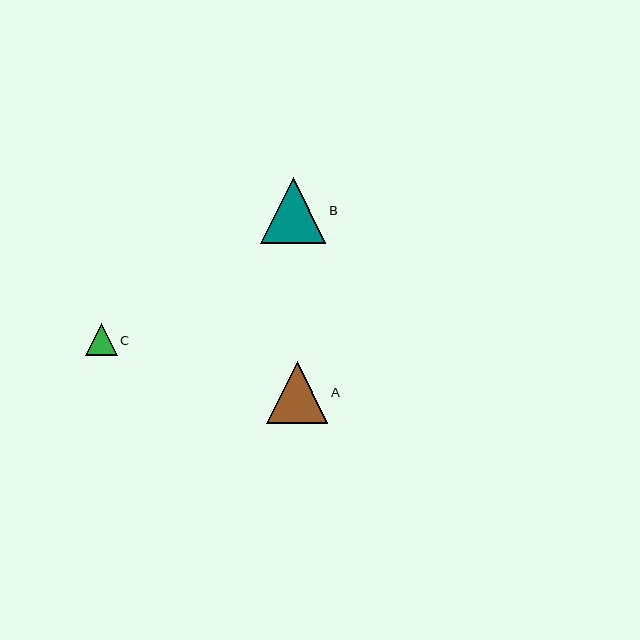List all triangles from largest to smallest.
From largest to smallest: B, A, C.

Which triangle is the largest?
Triangle B is the largest with a size of approximately 66 pixels.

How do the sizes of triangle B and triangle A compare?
Triangle B and triangle A are approximately the same size.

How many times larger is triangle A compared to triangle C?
Triangle A is approximately 1.9 times the size of triangle C.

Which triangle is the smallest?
Triangle C is the smallest with a size of approximately 32 pixels.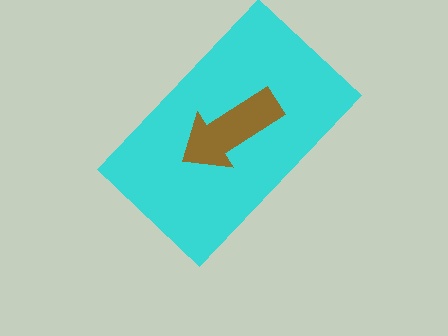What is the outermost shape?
The cyan rectangle.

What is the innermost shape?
The brown arrow.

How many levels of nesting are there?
2.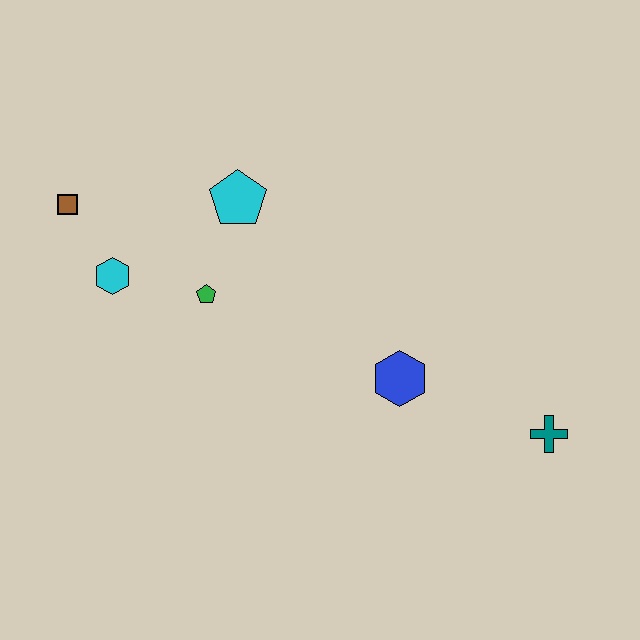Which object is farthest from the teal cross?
The brown square is farthest from the teal cross.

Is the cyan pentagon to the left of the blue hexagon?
Yes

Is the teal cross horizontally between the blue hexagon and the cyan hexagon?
No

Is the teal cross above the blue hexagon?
No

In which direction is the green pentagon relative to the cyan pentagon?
The green pentagon is below the cyan pentagon.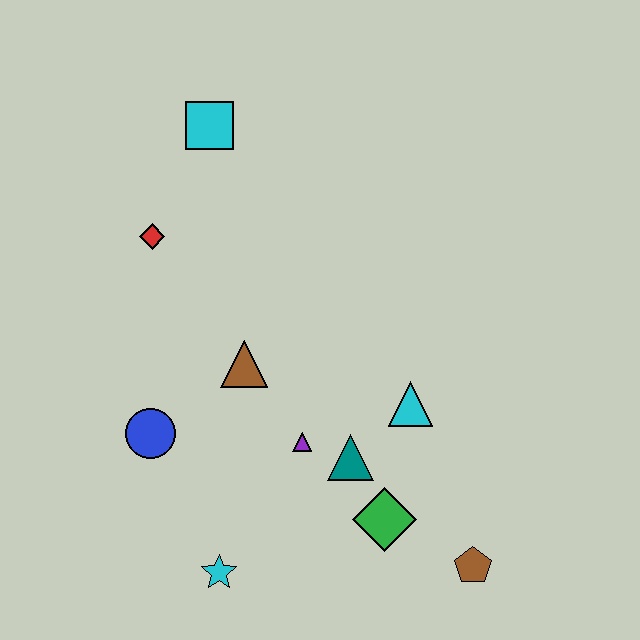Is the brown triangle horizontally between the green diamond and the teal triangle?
No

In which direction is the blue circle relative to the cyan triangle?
The blue circle is to the left of the cyan triangle.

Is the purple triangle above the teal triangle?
Yes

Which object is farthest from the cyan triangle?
The cyan square is farthest from the cyan triangle.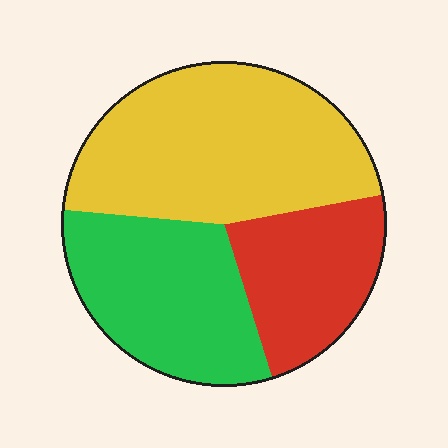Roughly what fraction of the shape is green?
Green covers about 30% of the shape.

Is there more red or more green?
Green.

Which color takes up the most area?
Yellow, at roughly 45%.